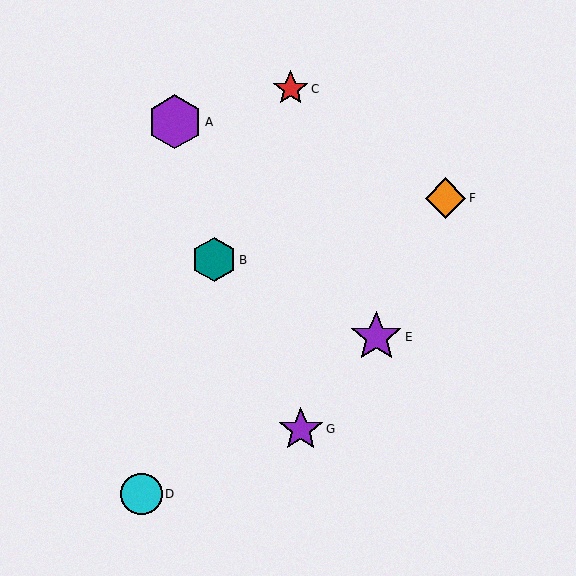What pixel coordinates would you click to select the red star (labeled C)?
Click at (291, 89) to select the red star C.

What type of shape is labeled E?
Shape E is a purple star.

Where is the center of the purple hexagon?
The center of the purple hexagon is at (175, 122).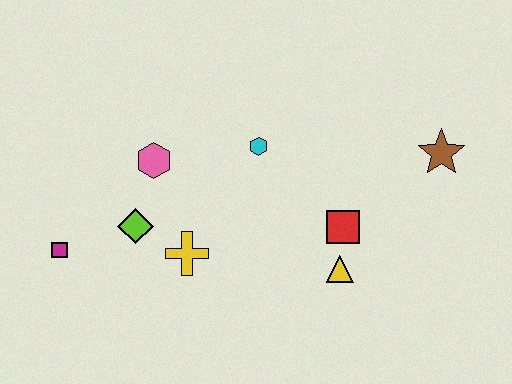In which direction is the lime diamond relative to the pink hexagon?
The lime diamond is below the pink hexagon.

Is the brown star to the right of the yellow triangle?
Yes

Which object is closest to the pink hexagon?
The lime diamond is closest to the pink hexagon.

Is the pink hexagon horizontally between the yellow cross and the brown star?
No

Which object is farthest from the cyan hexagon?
The magenta square is farthest from the cyan hexagon.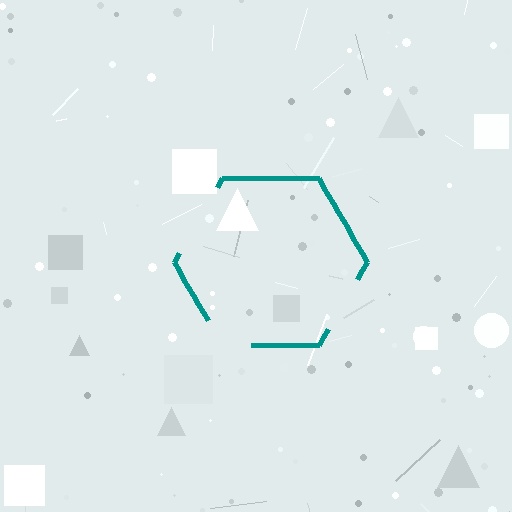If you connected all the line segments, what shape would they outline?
They would outline a hexagon.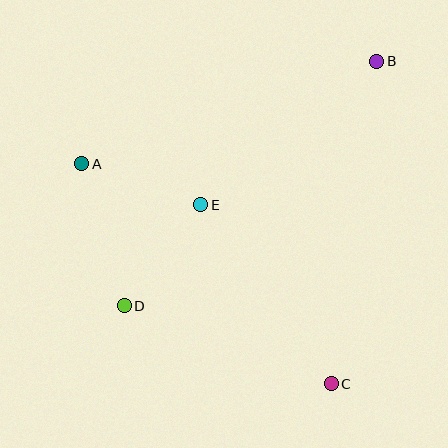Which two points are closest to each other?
Points A and E are closest to each other.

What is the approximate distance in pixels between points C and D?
The distance between C and D is approximately 221 pixels.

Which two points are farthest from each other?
Points B and D are farthest from each other.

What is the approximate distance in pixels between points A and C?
The distance between A and C is approximately 333 pixels.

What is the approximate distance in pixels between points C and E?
The distance between C and E is approximately 221 pixels.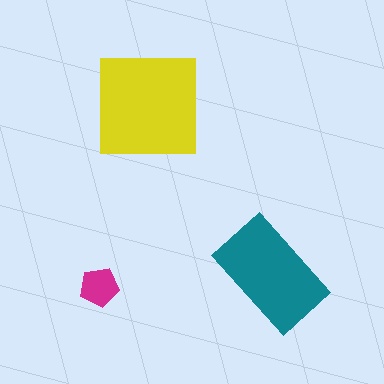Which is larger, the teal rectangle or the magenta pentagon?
The teal rectangle.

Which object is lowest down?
The magenta pentagon is bottommost.